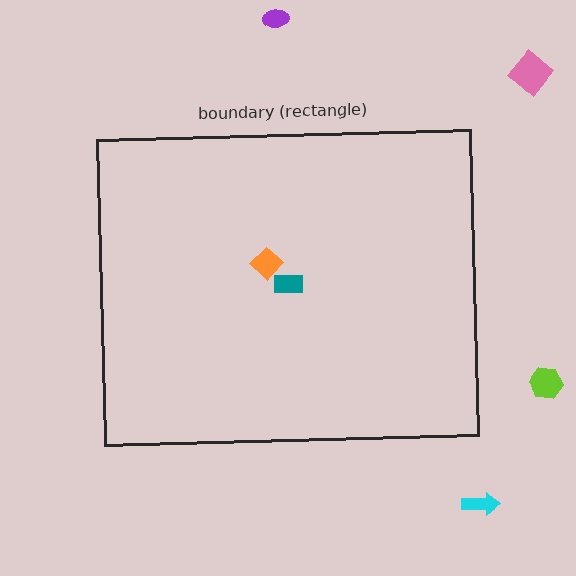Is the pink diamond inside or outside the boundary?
Outside.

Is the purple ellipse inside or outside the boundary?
Outside.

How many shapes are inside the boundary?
2 inside, 4 outside.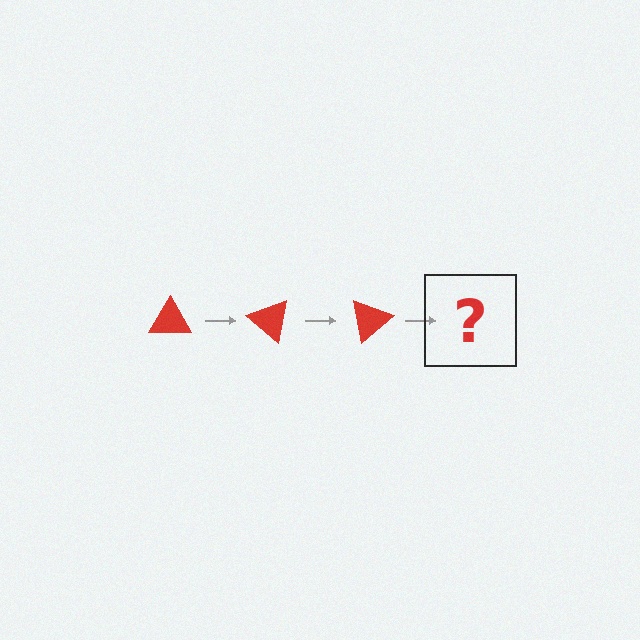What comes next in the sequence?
The next element should be a red triangle rotated 120 degrees.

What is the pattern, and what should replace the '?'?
The pattern is that the triangle rotates 40 degrees each step. The '?' should be a red triangle rotated 120 degrees.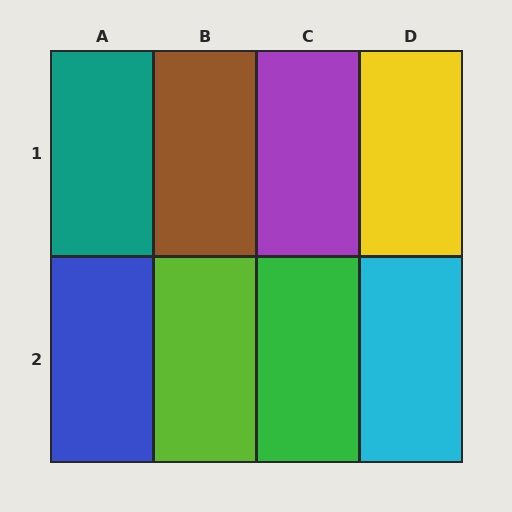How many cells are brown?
1 cell is brown.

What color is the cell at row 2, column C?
Green.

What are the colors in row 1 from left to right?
Teal, brown, purple, yellow.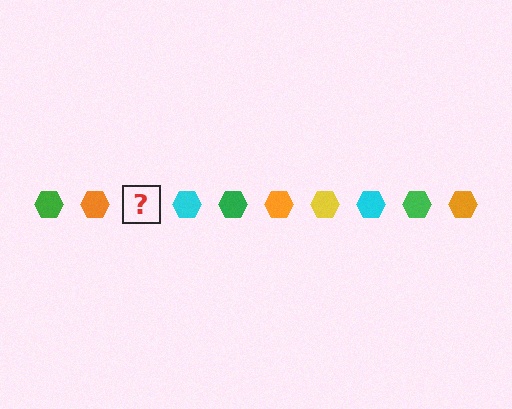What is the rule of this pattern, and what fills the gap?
The rule is that the pattern cycles through green, orange, yellow, cyan hexagons. The gap should be filled with a yellow hexagon.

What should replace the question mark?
The question mark should be replaced with a yellow hexagon.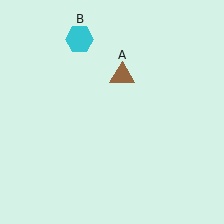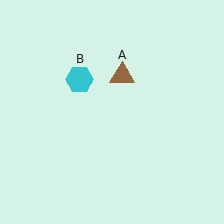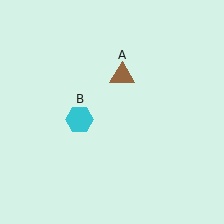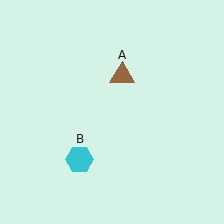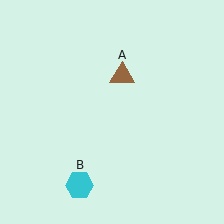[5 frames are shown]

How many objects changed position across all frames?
1 object changed position: cyan hexagon (object B).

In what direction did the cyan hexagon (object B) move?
The cyan hexagon (object B) moved down.